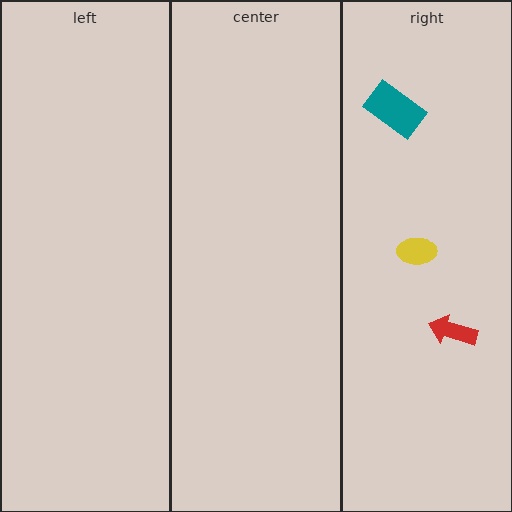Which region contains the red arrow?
The right region.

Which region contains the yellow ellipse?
The right region.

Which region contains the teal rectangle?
The right region.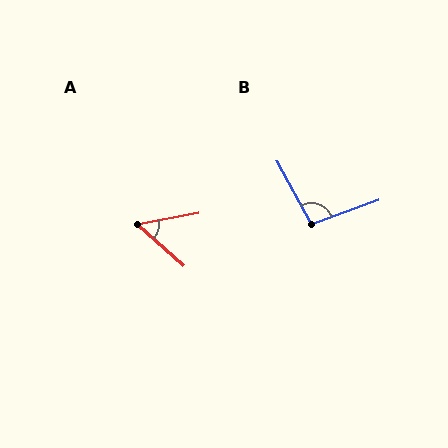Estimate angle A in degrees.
Approximately 53 degrees.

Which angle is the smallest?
A, at approximately 53 degrees.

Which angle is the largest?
B, at approximately 99 degrees.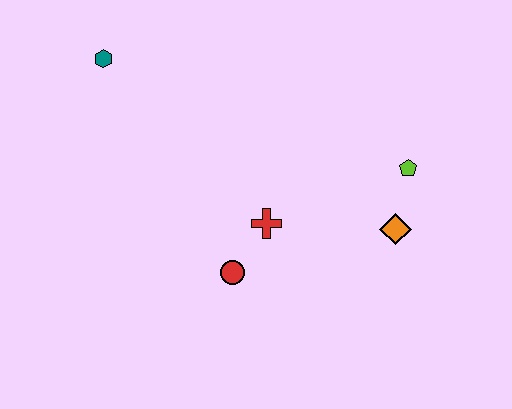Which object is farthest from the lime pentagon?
The teal hexagon is farthest from the lime pentagon.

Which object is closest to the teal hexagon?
The red cross is closest to the teal hexagon.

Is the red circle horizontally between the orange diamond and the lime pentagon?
No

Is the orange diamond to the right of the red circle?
Yes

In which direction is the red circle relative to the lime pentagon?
The red circle is to the left of the lime pentagon.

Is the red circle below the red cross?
Yes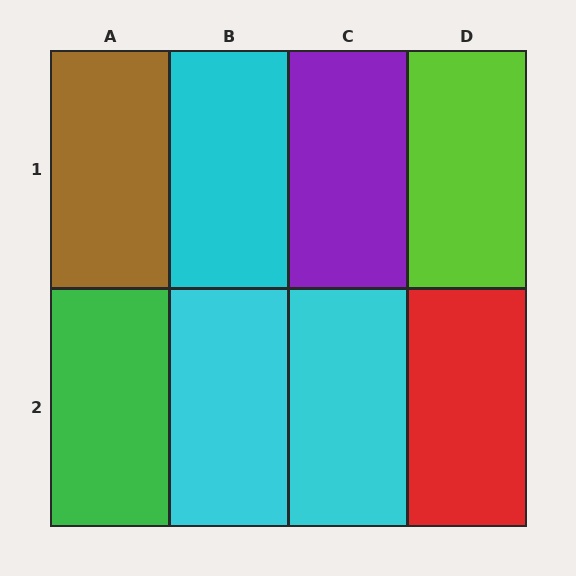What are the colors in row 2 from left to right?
Green, cyan, cyan, red.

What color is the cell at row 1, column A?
Brown.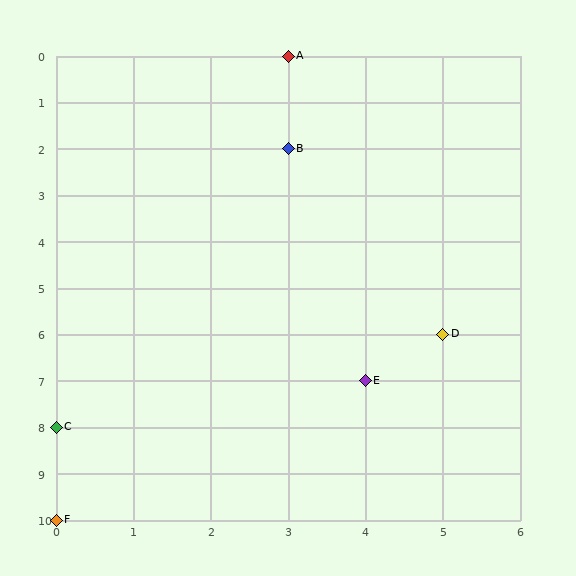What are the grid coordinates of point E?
Point E is at grid coordinates (4, 7).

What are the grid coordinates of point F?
Point F is at grid coordinates (0, 10).